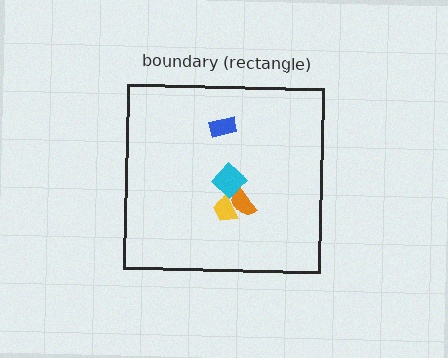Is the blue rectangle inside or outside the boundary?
Inside.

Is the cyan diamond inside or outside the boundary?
Inside.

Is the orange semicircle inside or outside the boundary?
Inside.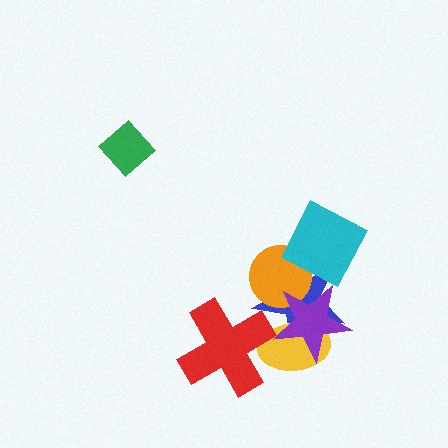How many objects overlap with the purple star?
3 objects overlap with the purple star.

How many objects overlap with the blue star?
5 objects overlap with the blue star.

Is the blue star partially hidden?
Yes, it is partially covered by another shape.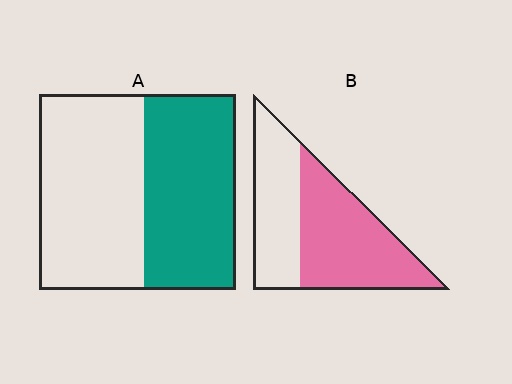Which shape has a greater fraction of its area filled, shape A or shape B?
Shape B.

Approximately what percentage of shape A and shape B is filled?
A is approximately 45% and B is approximately 60%.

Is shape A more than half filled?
Roughly half.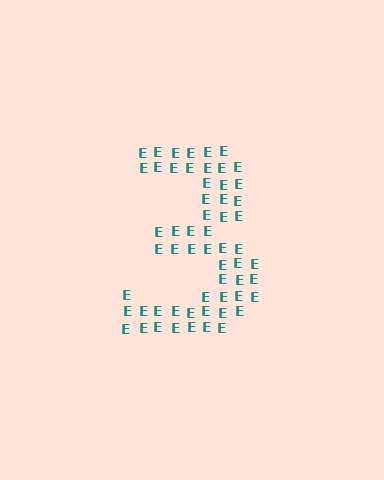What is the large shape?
The large shape is the digit 3.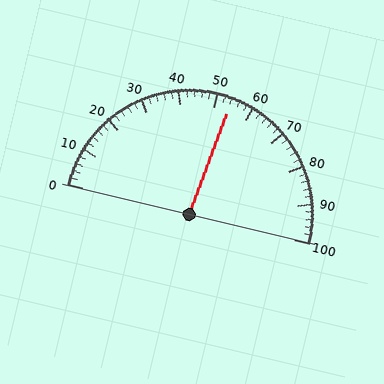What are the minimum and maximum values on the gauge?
The gauge ranges from 0 to 100.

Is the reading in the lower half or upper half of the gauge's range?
The reading is in the upper half of the range (0 to 100).